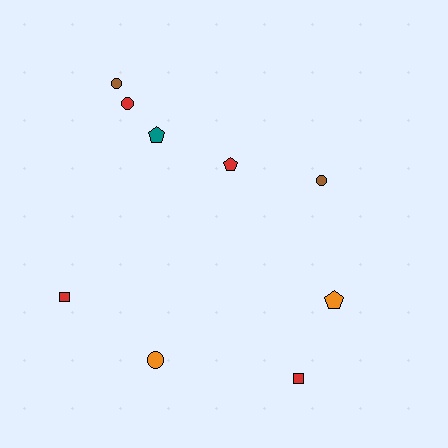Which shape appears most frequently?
Circle, with 4 objects.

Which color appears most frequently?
Red, with 4 objects.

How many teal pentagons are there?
There is 1 teal pentagon.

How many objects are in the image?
There are 9 objects.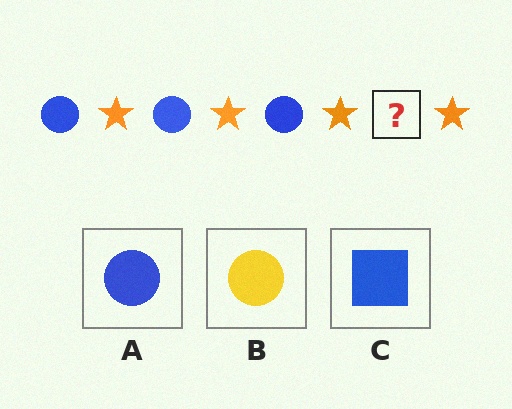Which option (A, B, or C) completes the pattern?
A.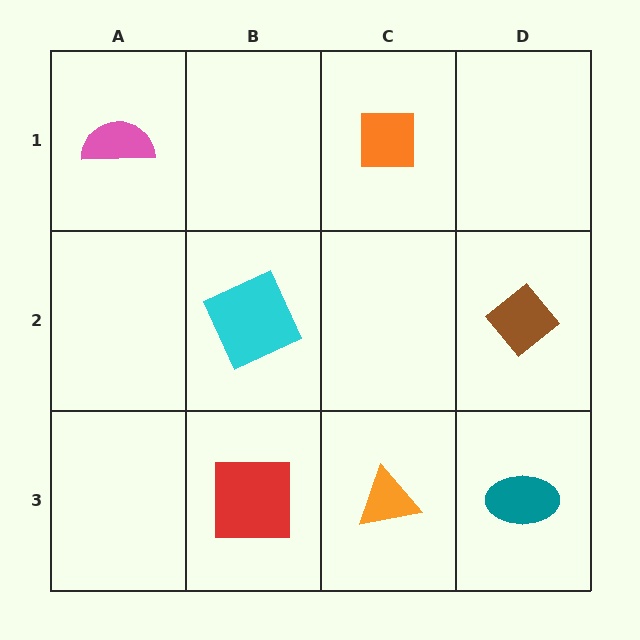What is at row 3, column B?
A red square.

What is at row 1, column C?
An orange square.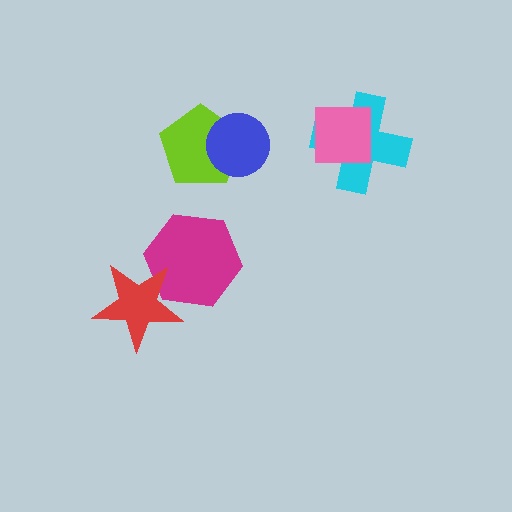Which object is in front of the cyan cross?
The pink square is in front of the cyan cross.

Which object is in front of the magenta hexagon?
The red star is in front of the magenta hexagon.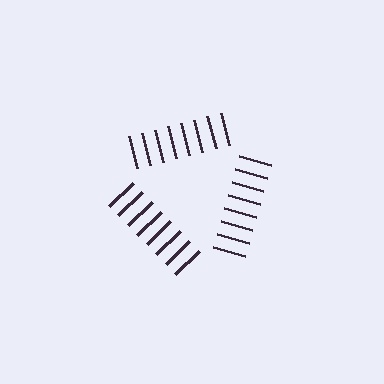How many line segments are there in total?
24 — 8 along each of the 3 edges.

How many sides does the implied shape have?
3 sides — the line-ends trace a triangle.